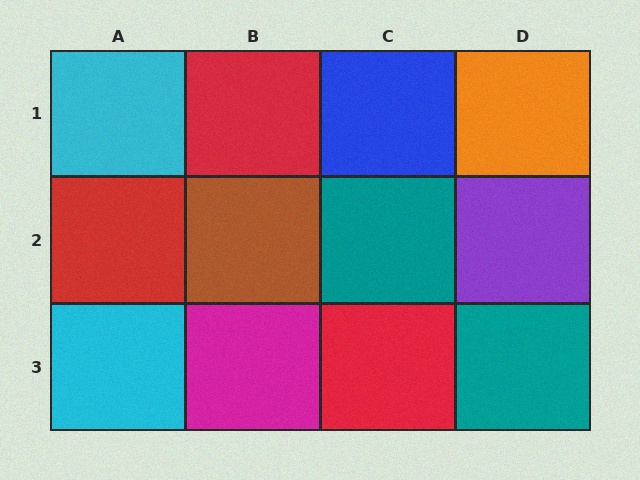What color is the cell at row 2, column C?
Teal.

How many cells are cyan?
2 cells are cyan.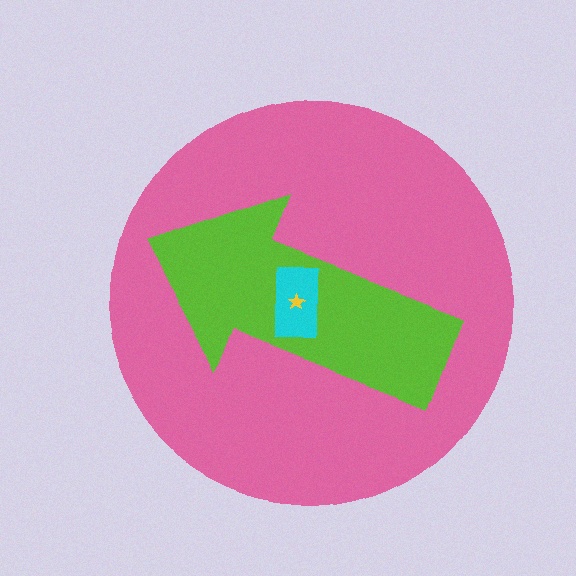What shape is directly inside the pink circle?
The lime arrow.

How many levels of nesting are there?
4.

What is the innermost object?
The yellow star.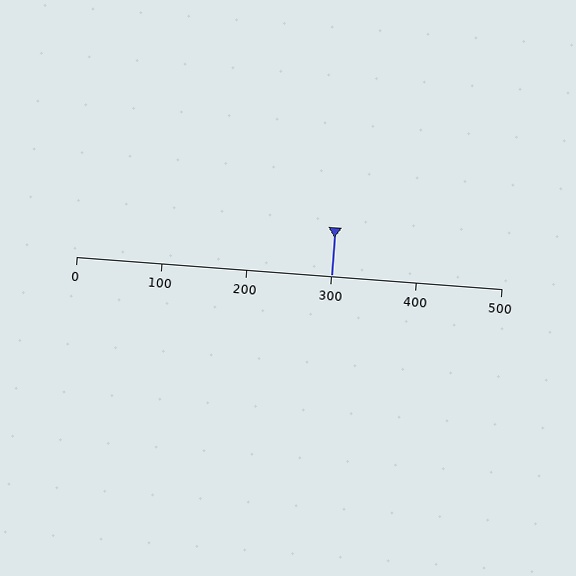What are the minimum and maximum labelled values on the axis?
The axis runs from 0 to 500.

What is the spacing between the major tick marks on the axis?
The major ticks are spaced 100 apart.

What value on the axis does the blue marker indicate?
The marker indicates approximately 300.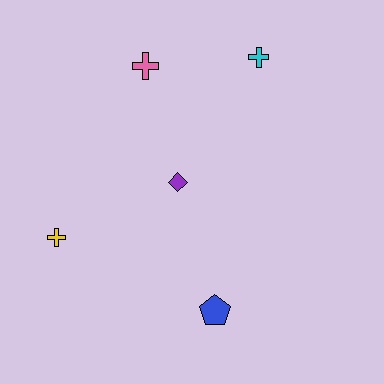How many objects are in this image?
There are 5 objects.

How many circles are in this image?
There are no circles.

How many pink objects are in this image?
There is 1 pink object.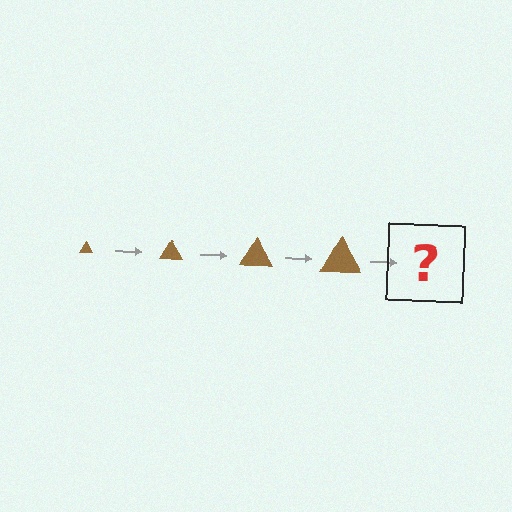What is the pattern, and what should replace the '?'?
The pattern is that the triangle gets progressively larger each step. The '?' should be a brown triangle, larger than the previous one.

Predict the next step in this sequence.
The next step is a brown triangle, larger than the previous one.